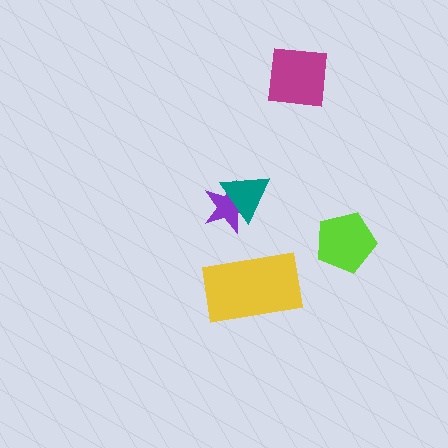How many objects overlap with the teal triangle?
1 object overlaps with the teal triangle.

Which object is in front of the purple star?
The teal triangle is in front of the purple star.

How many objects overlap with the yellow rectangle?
0 objects overlap with the yellow rectangle.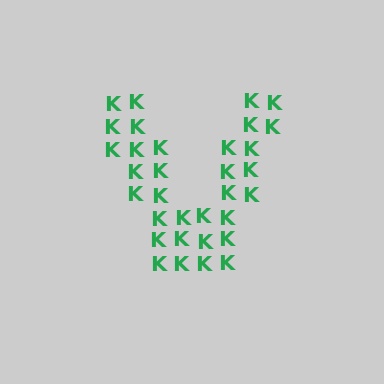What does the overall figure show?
The overall figure shows the letter V.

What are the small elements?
The small elements are letter K's.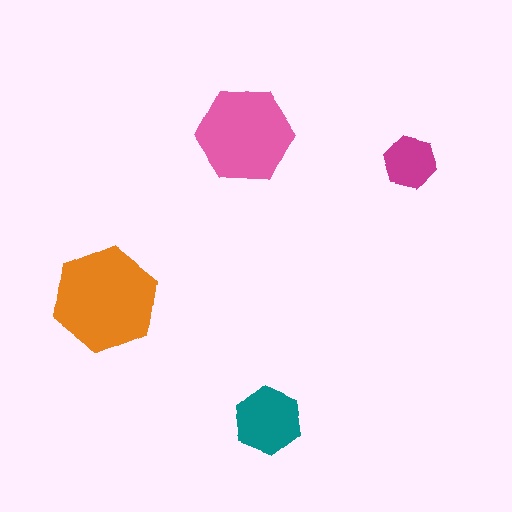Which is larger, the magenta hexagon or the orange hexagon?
The orange one.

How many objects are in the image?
There are 4 objects in the image.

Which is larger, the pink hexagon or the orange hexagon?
The orange one.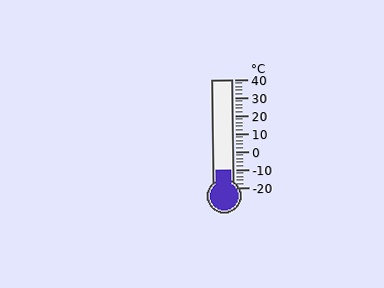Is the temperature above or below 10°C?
The temperature is below 10°C.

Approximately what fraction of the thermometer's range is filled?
The thermometer is filled to approximately 15% of its range.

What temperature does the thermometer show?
The thermometer shows approximately -10°C.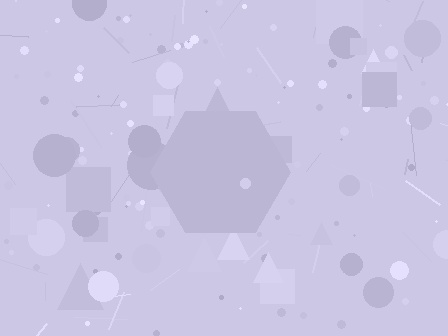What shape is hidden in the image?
A hexagon is hidden in the image.